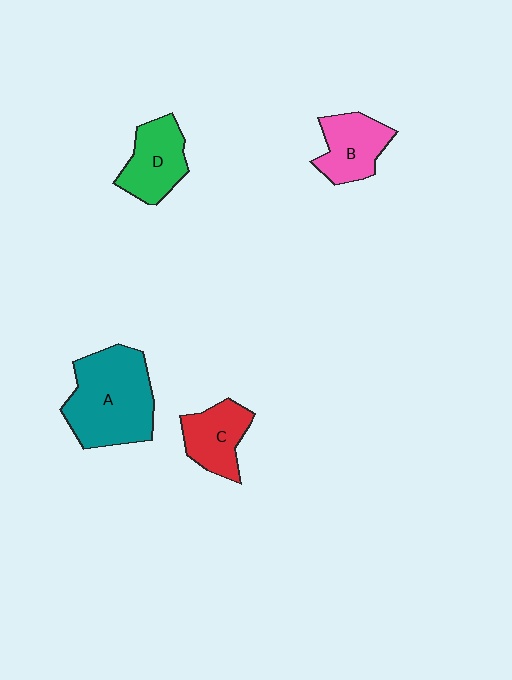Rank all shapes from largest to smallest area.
From largest to smallest: A (teal), D (green), B (pink), C (red).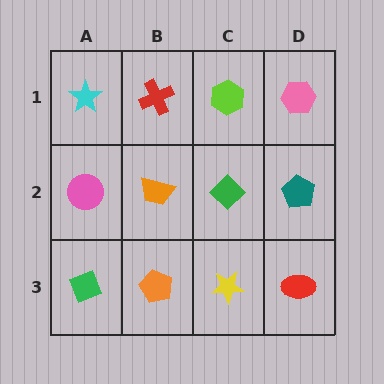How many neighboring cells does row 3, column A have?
2.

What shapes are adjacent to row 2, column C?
A lime hexagon (row 1, column C), a yellow star (row 3, column C), an orange trapezoid (row 2, column B), a teal pentagon (row 2, column D).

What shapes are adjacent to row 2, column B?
A red cross (row 1, column B), an orange pentagon (row 3, column B), a pink circle (row 2, column A), a green diamond (row 2, column C).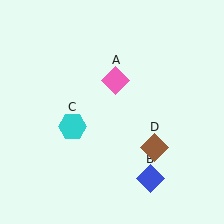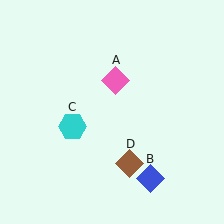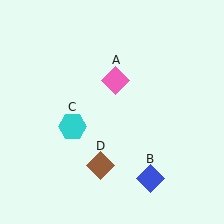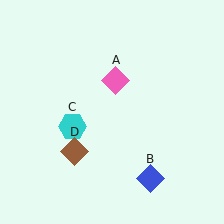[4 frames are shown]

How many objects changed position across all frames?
1 object changed position: brown diamond (object D).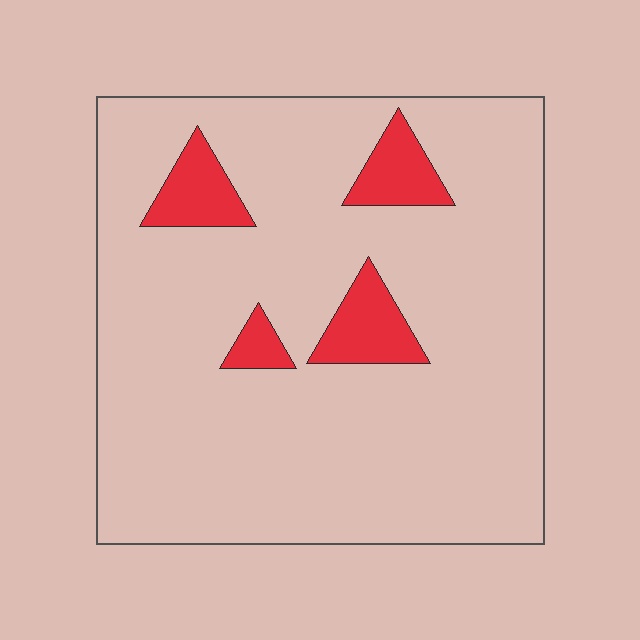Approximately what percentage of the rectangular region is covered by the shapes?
Approximately 10%.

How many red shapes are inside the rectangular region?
4.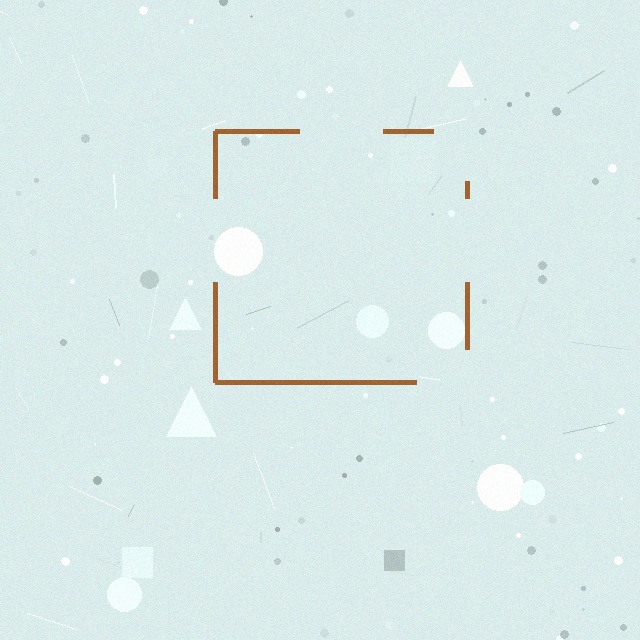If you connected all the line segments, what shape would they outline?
They would outline a square.